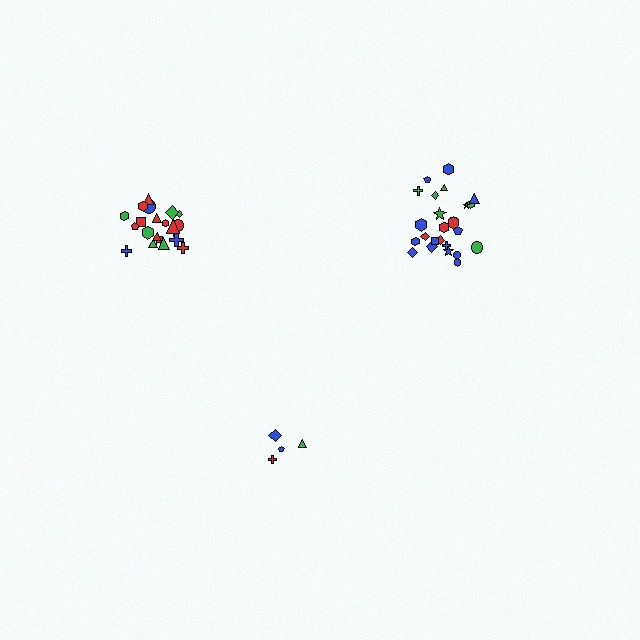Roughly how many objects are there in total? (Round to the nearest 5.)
Roughly 50 objects in total.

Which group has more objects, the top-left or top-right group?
The top-right group.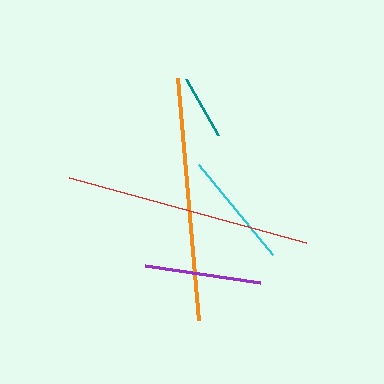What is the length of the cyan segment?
The cyan segment is approximately 117 pixels long.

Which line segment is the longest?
The red line is the longest at approximately 246 pixels.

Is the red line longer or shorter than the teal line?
The red line is longer than the teal line.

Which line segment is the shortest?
The teal line is the shortest at approximately 64 pixels.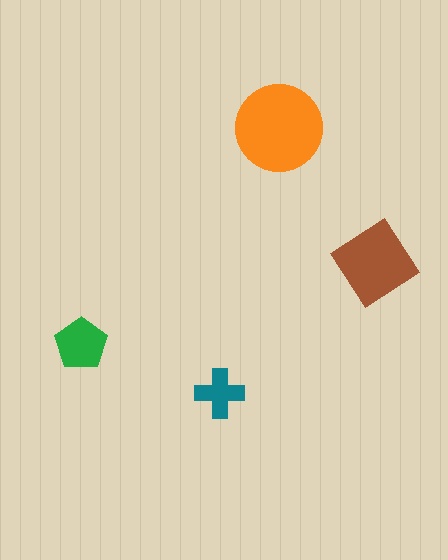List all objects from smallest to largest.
The teal cross, the green pentagon, the brown diamond, the orange circle.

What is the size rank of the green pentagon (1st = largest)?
3rd.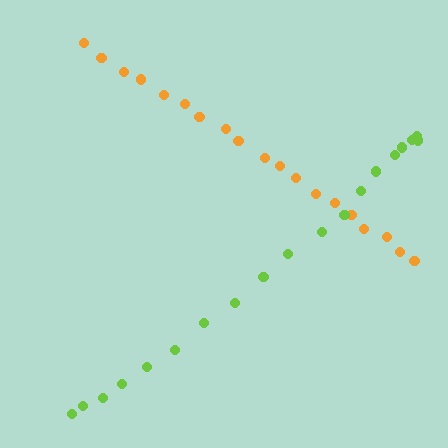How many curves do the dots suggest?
There are 2 distinct paths.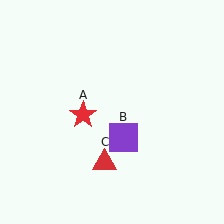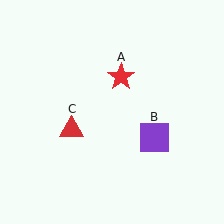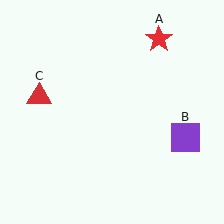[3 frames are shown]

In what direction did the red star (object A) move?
The red star (object A) moved up and to the right.